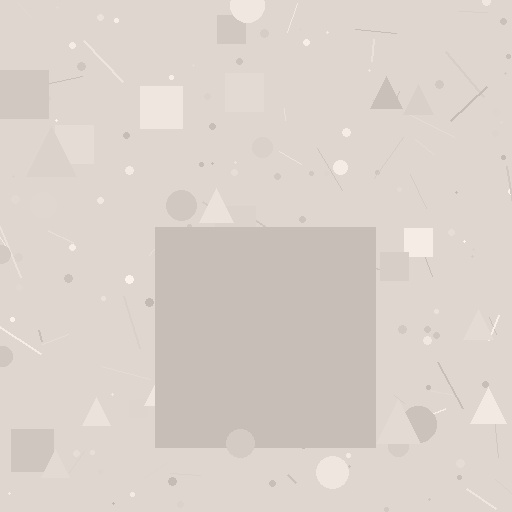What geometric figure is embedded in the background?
A square is embedded in the background.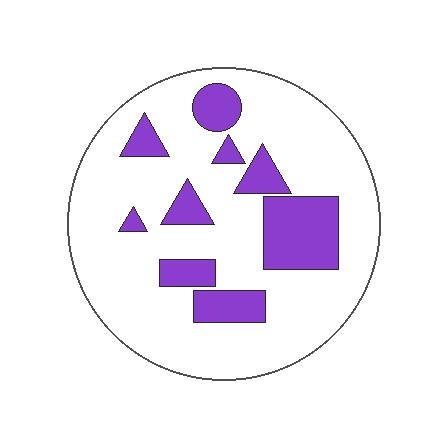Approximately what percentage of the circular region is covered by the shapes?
Approximately 20%.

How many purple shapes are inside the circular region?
9.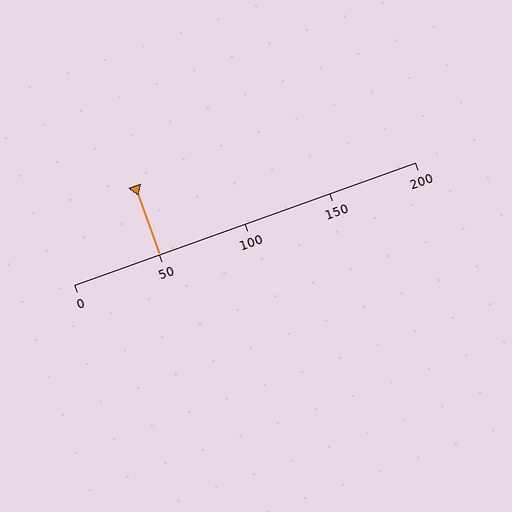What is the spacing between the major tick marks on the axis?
The major ticks are spaced 50 apart.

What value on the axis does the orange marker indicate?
The marker indicates approximately 50.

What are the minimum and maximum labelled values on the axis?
The axis runs from 0 to 200.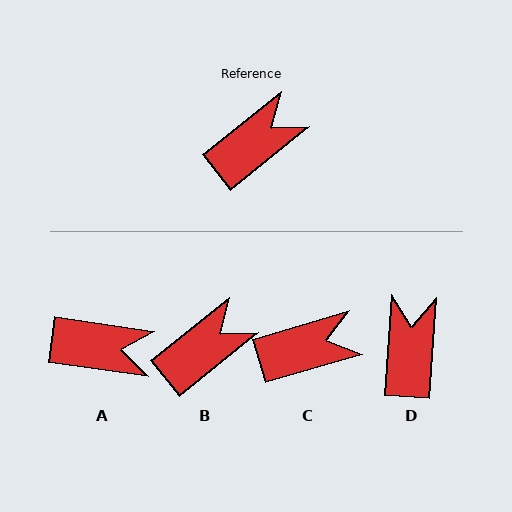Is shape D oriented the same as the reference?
No, it is off by about 47 degrees.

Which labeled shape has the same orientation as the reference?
B.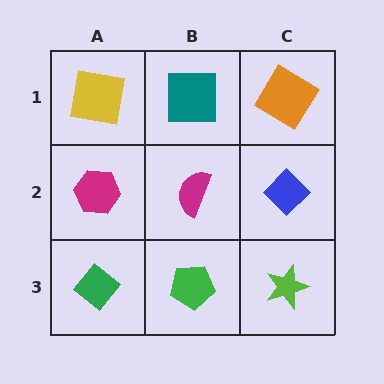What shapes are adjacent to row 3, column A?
A magenta hexagon (row 2, column A), a green pentagon (row 3, column B).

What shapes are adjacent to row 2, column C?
An orange diamond (row 1, column C), a lime star (row 3, column C), a magenta semicircle (row 2, column B).